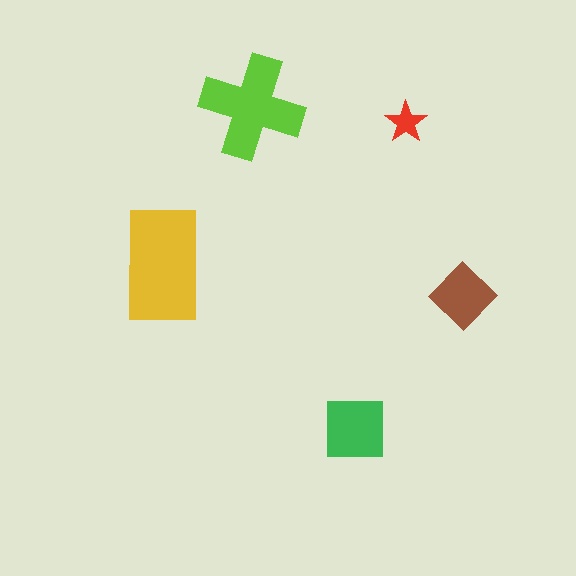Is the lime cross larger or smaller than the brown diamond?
Larger.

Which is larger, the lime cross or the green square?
The lime cross.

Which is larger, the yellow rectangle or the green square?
The yellow rectangle.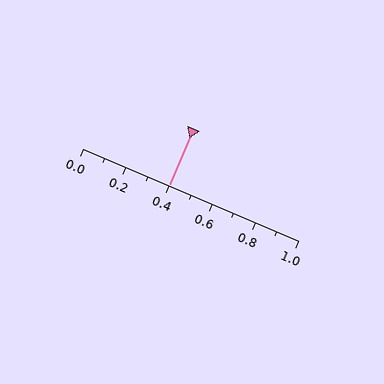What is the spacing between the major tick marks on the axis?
The major ticks are spaced 0.2 apart.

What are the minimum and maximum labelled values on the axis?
The axis runs from 0.0 to 1.0.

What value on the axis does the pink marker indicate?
The marker indicates approximately 0.4.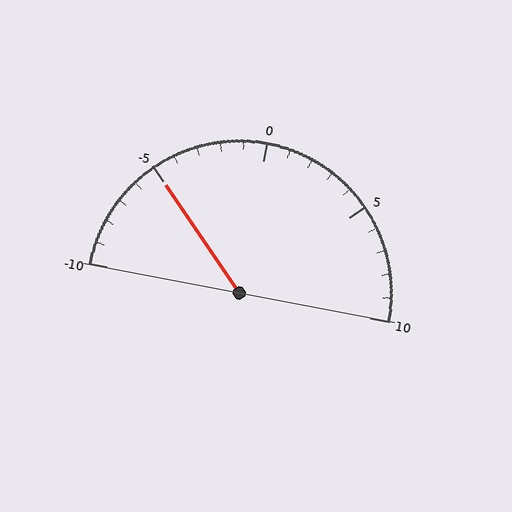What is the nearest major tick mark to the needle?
The nearest major tick mark is -5.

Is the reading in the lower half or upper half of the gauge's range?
The reading is in the lower half of the range (-10 to 10).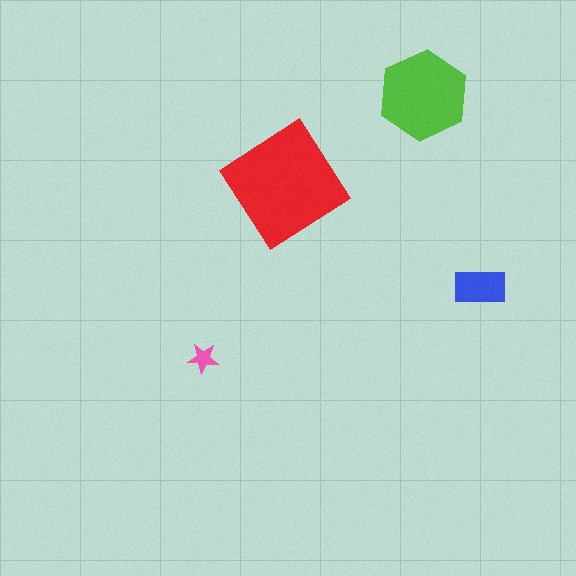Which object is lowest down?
The pink star is bottommost.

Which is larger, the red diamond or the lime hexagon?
The red diamond.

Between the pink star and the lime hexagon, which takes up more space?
The lime hexagon.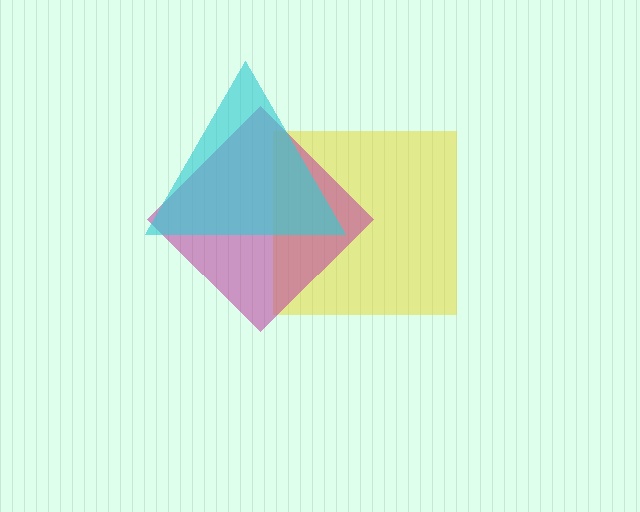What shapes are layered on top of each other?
The layered shapes are: a yellow square, a magenta diamond, a cyan triangle.